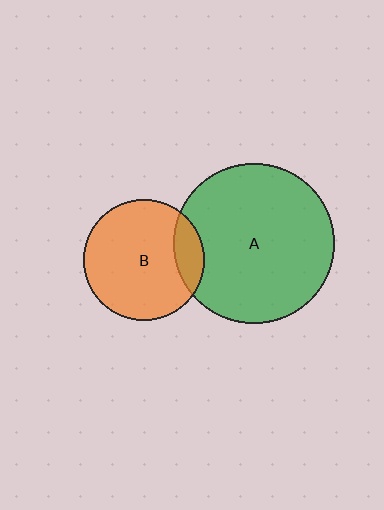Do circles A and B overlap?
Yes.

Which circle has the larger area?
Circle A (green).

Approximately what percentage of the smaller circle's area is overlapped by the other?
Approximately 15%.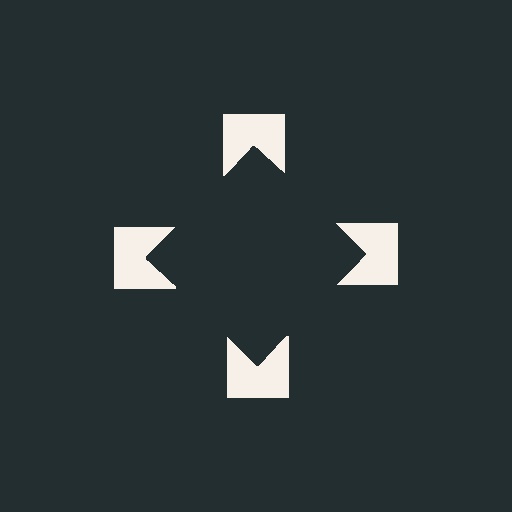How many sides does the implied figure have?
4 sides.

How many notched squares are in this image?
There are 4 — one at each vertex of the illusory square.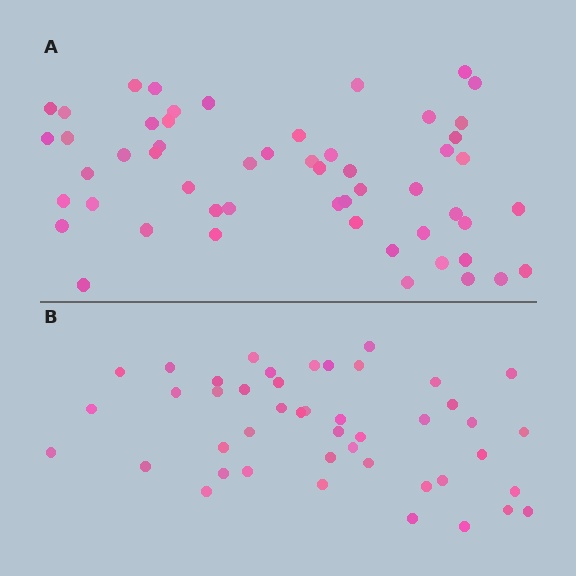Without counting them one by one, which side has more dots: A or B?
Region A (the top region) has more dots.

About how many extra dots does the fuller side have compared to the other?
Region A has roughly 8 or so more dots than region B.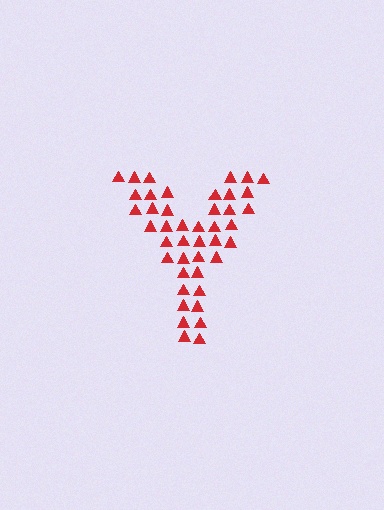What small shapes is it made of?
It is made of small triangles.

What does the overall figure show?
The overall figure shows the letter Y.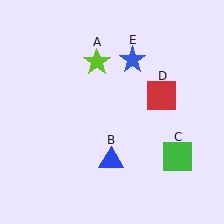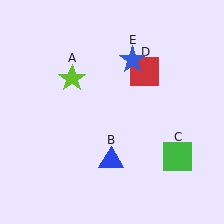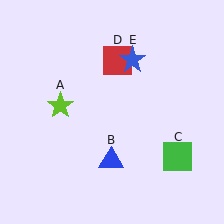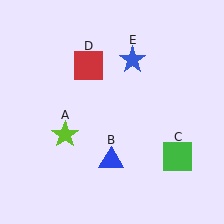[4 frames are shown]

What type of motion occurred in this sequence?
The lime star (object A), red square (object D) rotated counterclockwise around the center of the scene.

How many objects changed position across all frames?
2 objects changed position: lime star (object A), red square (object D).